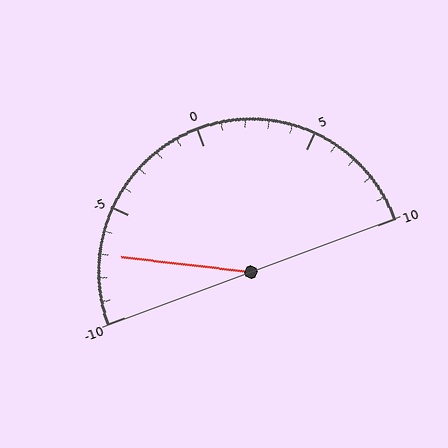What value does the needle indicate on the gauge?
The needle indicates approximately -7.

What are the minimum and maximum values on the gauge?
The gauge ranges from -10 to 10.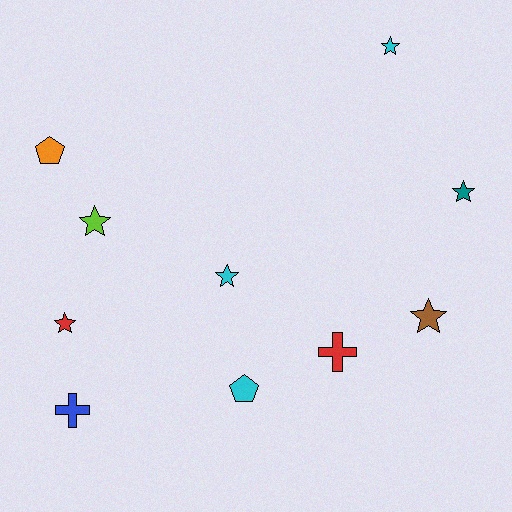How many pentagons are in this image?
There are 2 pentagons.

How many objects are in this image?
There are 10 objects.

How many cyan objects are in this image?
There are 3 cyan objects.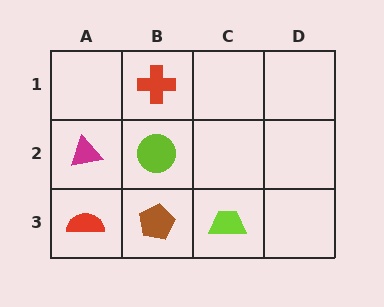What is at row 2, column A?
A magenta triangle.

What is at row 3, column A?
A red semicircle.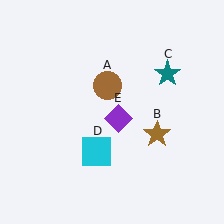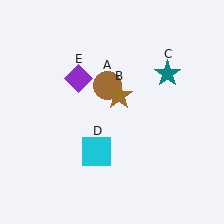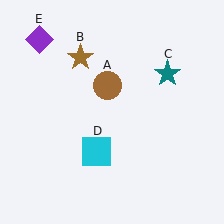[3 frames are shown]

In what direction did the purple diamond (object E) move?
The purple diamond (object E) moved up and to the left.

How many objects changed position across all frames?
2 objects changed position: brown star (object B), purple diamond (object E).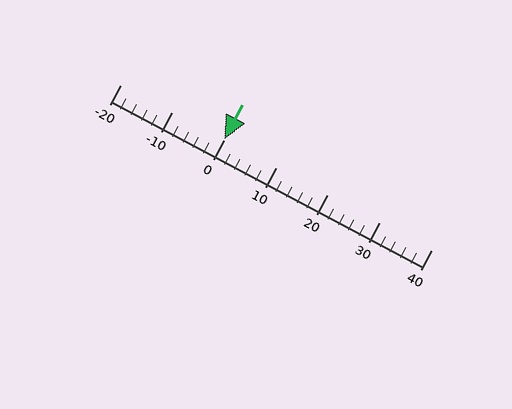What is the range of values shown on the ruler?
The ruler shows values from -20 to 40.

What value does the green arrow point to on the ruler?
The green arrow points to approximately 0.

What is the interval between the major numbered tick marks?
The major tick marks are spaced 10 units apart.